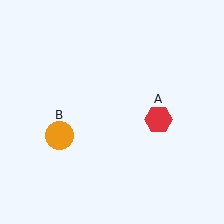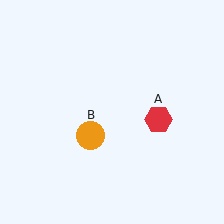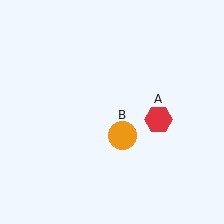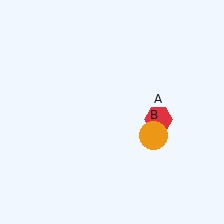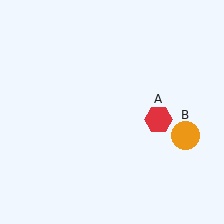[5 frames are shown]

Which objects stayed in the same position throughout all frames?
Red hexagon (object A) remained stationary.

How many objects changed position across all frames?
1 object changed position: orange circle (object B).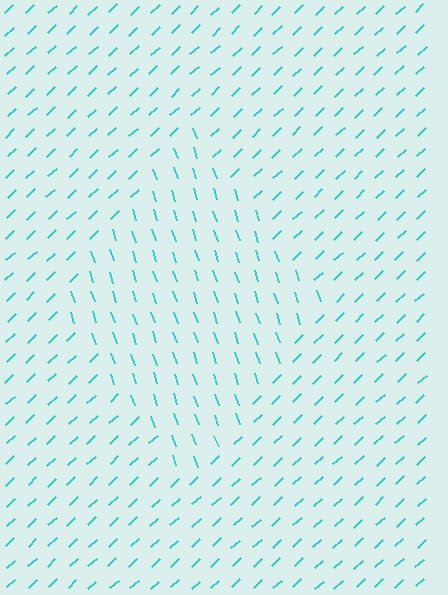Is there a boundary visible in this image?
Yes, there is a texture boundary formed by a change in line orientation.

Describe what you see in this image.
The image is filled with small cyan line segments. A diamond region in the image has lines oriented differently from the surrounding lines, creating a visible texture boundary.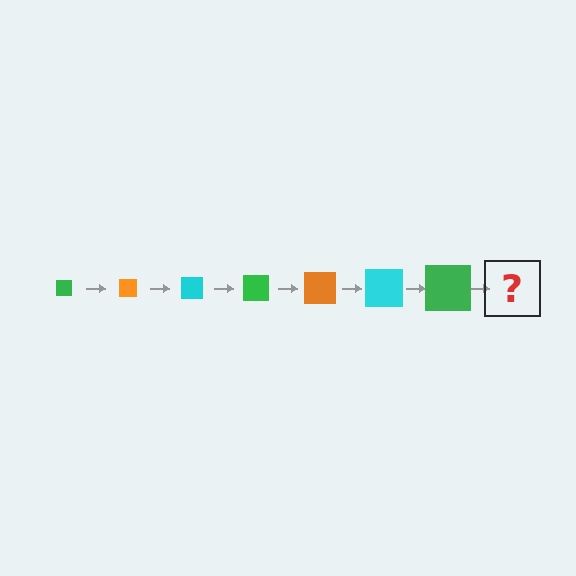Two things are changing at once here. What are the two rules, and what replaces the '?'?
The two rules are that the square grows larger each step and the color cycles through green, orange, and cyan. The '?' should be an orange square, larger than the previous one.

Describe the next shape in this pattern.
It should be an orange square, larger than the previous one.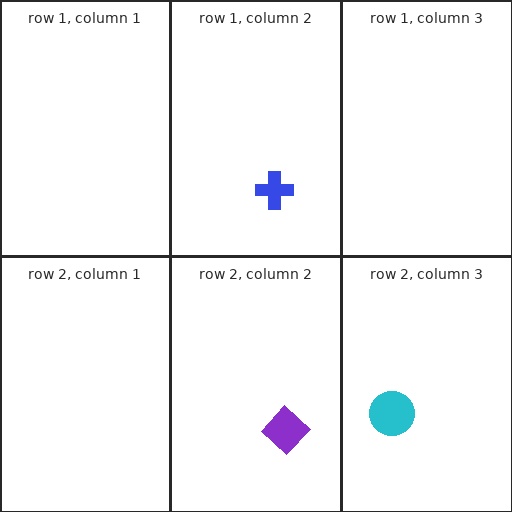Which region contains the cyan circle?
The row 2, column 3 region.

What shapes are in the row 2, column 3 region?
The cyan circle.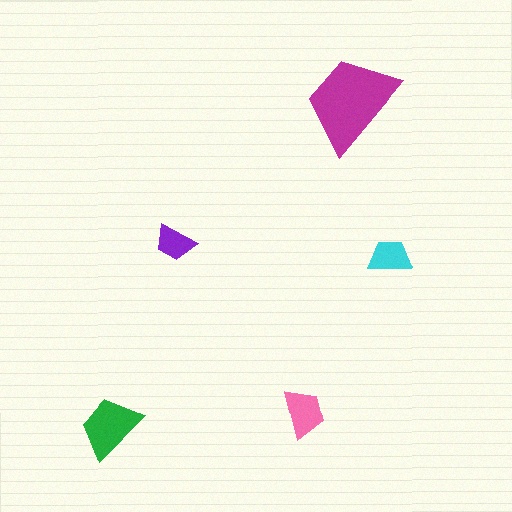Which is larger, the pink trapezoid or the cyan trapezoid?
The pink one.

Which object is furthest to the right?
The cyan trapezoid is rightmost.